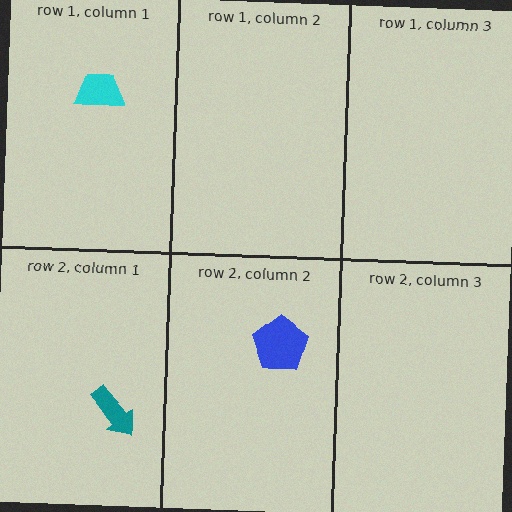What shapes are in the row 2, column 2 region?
The blue pentagon.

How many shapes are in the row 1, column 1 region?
1.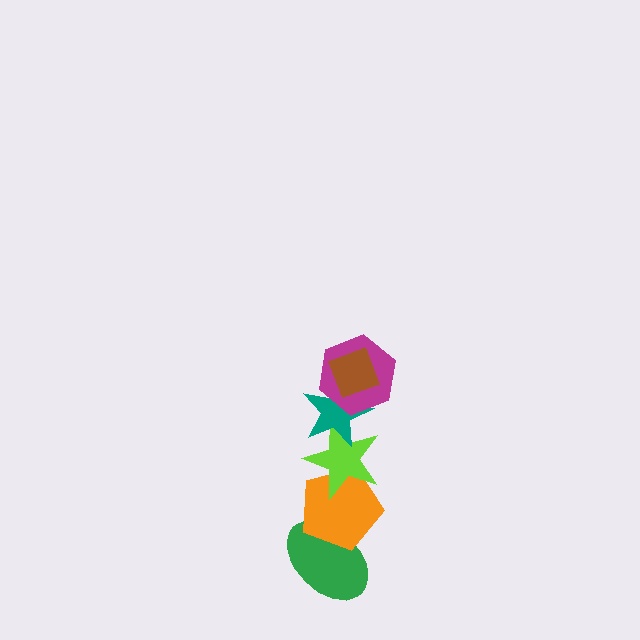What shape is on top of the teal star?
The magenta hexagon is on top of the teal star.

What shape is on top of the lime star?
The teal star is on top of the lime star.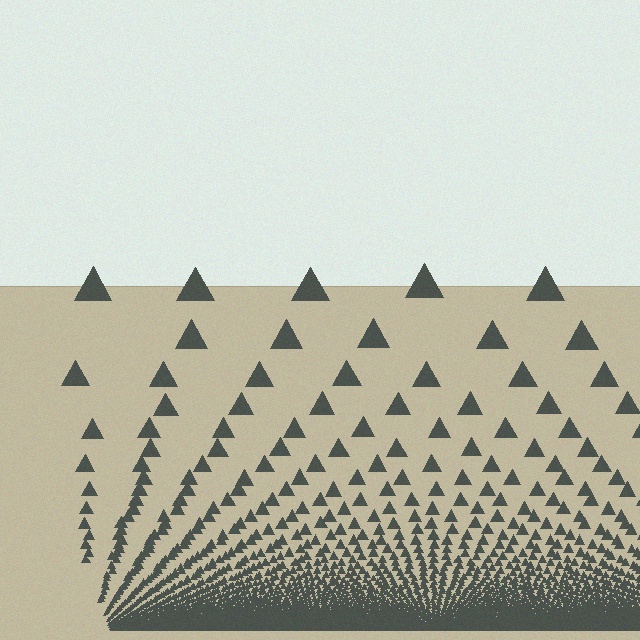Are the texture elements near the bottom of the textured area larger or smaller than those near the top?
Smaller. The gradient is inverted — elements near the bottom are smaller and denser.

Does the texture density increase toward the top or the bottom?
Density increases toward the bottom.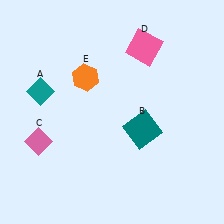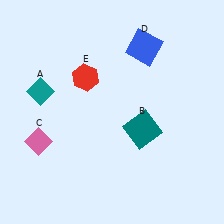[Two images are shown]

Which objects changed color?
D changed from pink to blue. E changed from orange to red.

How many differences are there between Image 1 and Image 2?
There are 2 differences between the two images.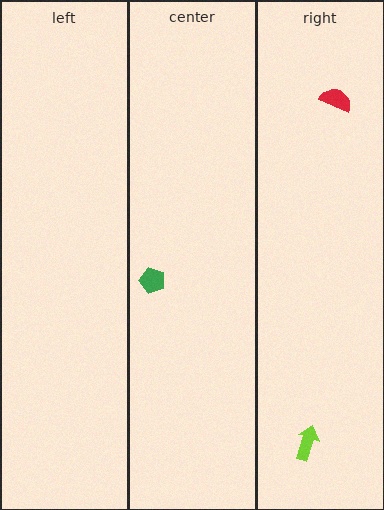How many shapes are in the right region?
2.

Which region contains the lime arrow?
The right region.